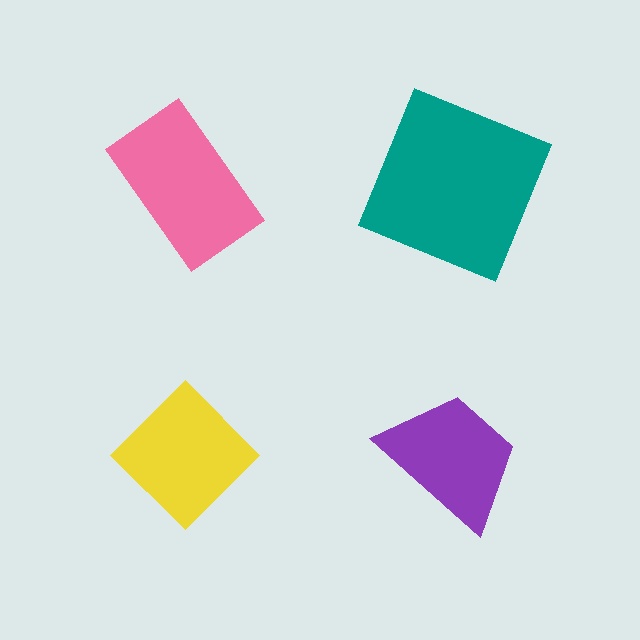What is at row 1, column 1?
A pink rectangle.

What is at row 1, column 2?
A teal square.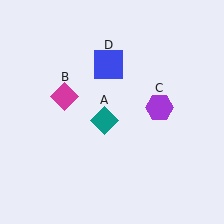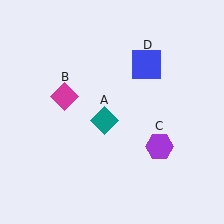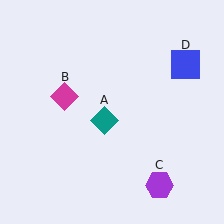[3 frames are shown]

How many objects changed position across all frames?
2 objects changed position: purple hexagon (object C), blue square (object D).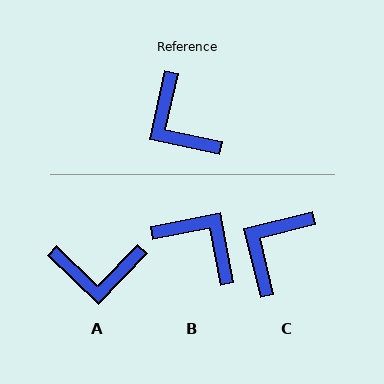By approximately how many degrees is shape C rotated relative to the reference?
Approximately 64 degrees clockwise.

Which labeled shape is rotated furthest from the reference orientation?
B, about 157 degrees away.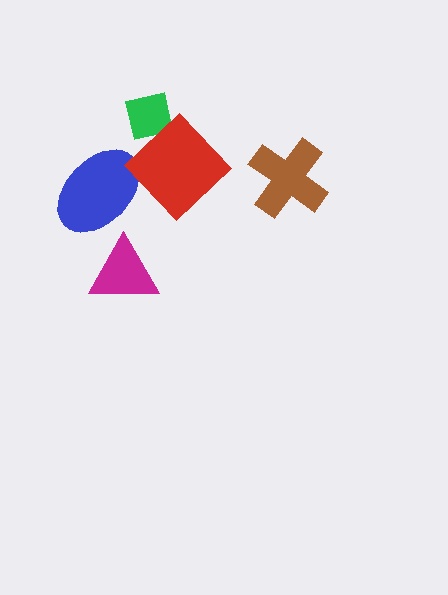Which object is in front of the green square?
The red diamond is in front of the green square.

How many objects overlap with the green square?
1 object overlaps with the green square.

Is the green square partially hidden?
Yes, it is partially covered by another shape.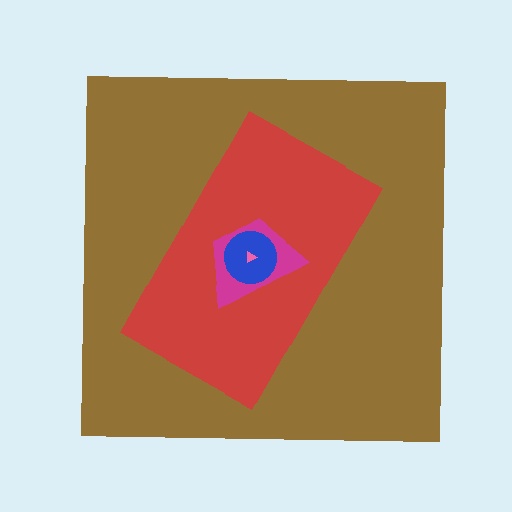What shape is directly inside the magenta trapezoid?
The blue circle.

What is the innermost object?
The pink triangle.